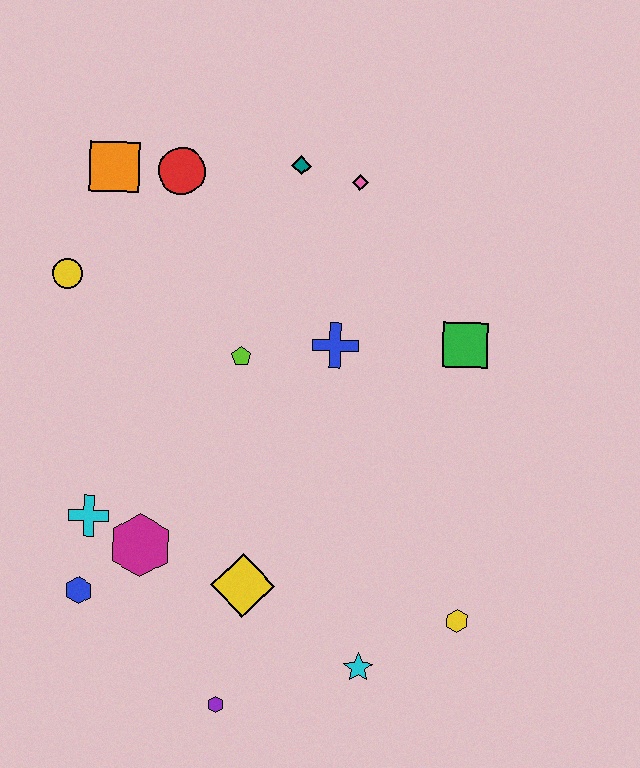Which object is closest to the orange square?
The red circle is closest to the orange square.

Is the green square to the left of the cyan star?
No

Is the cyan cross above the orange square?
No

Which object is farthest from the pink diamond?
The purple hexagon is farthest from the pink diamond.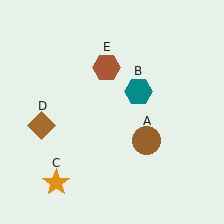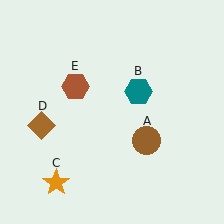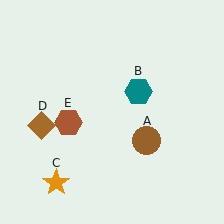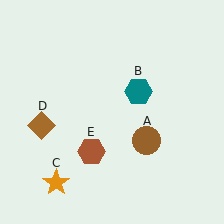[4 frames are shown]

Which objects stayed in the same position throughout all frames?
Brown circle (object A) and teal hexagon (object B) and orange star (object C) and brown diamond (object D) remained stationary.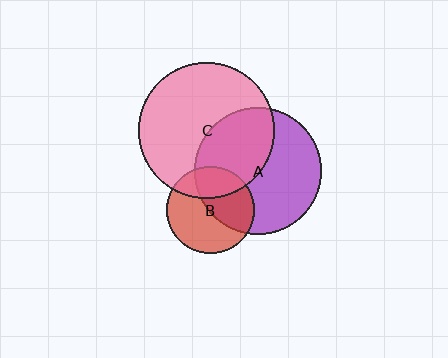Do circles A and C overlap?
Yes.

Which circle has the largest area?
Circle C (pink).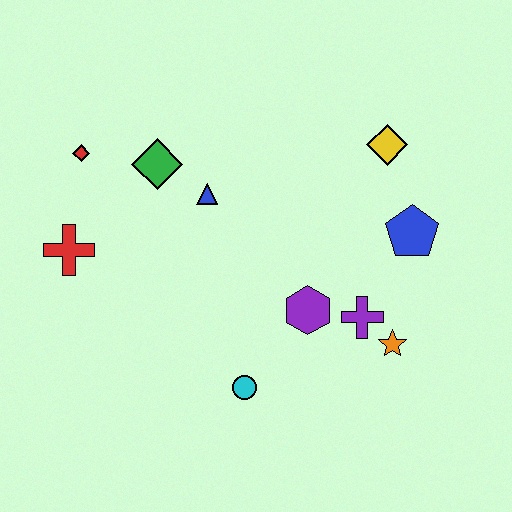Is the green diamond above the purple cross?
Yes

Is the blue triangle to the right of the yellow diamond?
No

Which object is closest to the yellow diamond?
The blue pentagon is closest to the yellow diamond.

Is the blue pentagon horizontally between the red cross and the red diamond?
No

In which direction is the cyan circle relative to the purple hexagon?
The cyan circle is below the purple hexagon.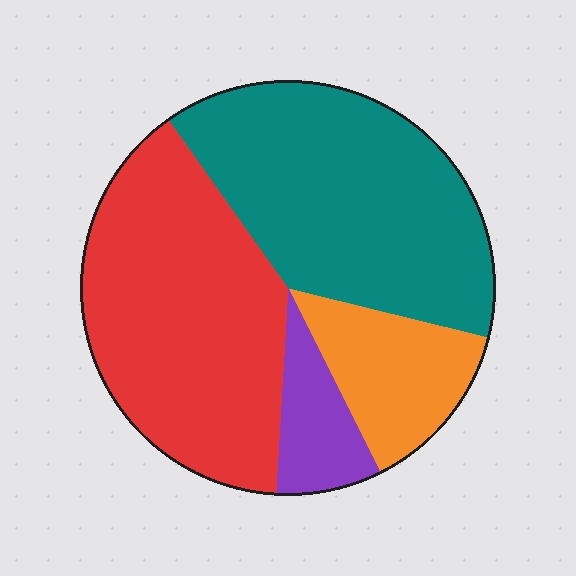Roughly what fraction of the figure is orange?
Orange covers 14% of the figure.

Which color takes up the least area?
Purple, at roughly 10%.